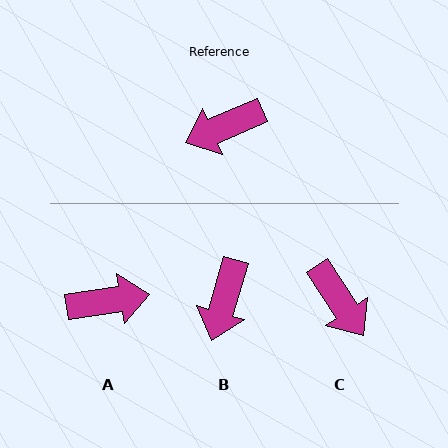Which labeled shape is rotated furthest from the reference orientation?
A, about 166 degrees away.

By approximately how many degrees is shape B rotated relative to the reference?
Approximately 51 degrees counter-clockwise.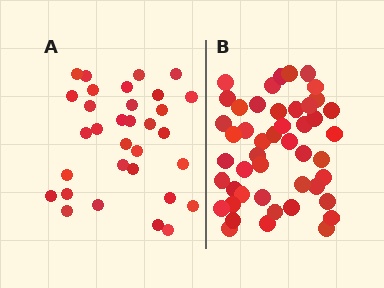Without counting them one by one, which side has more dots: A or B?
Region B (the right region) has more dots.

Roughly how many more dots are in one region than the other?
Region B has approximately 15 more dots than region A.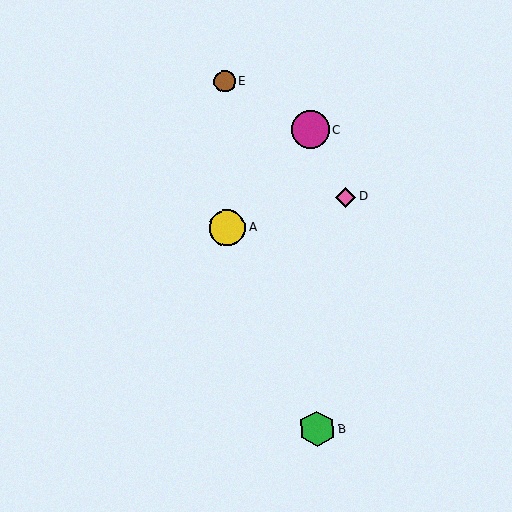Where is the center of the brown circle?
The center of the brown circle is at (225, 81).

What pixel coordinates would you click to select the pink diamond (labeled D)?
Click at (346, 197) to select the pink diamond D.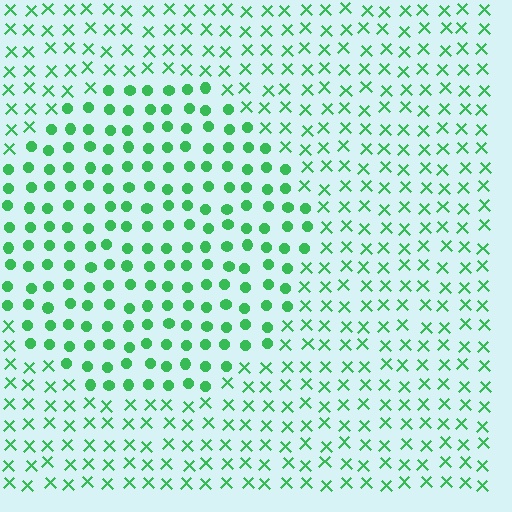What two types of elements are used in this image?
The image uses circles inside the circle region and X marks outside it.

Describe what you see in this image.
The image is filled with small green elements arranged in a uniform grid. A circle-shaped region contains circles, while the surrounding area contains X marks. The boundary is defined purely by the change in element shape.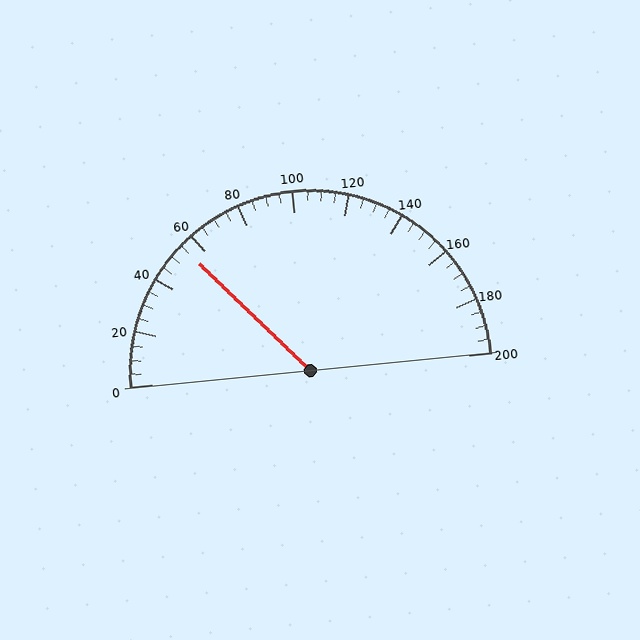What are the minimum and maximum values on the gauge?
The gauge ranges from 0 to 200.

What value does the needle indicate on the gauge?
The needle indicates approximately 55.